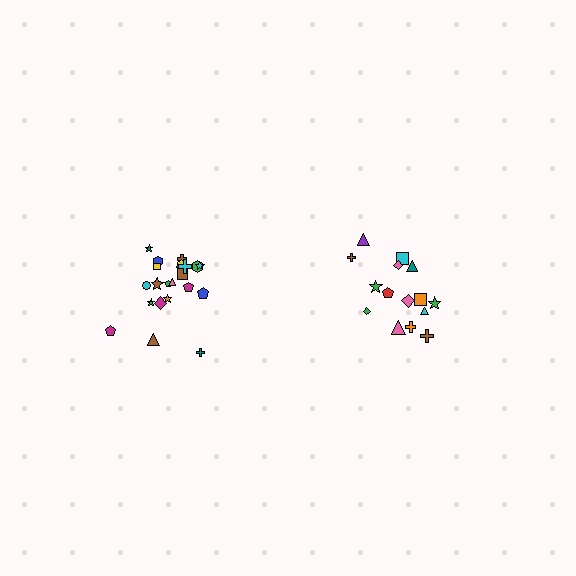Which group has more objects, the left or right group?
The left group.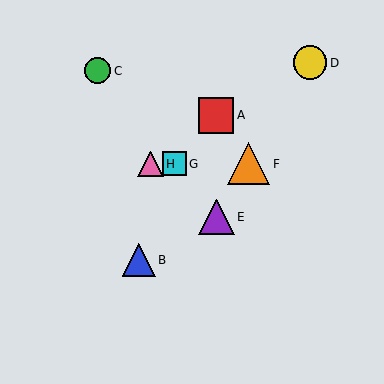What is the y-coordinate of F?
Object F is at y≈164.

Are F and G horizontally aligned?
Yes, both are at y≈164.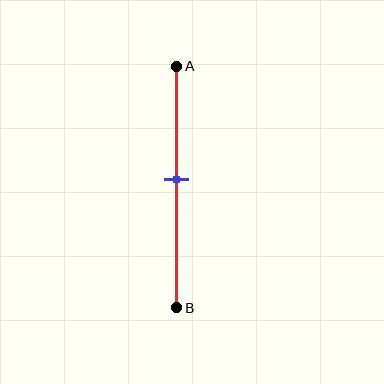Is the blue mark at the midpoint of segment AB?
No, the mark is at about 45% from A, not at the 50% midpoint.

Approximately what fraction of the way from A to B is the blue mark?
The blue mark is approximately 45% of the way from A to B.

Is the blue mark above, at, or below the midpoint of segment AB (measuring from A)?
The blue mark is above the midpoint of segment AB.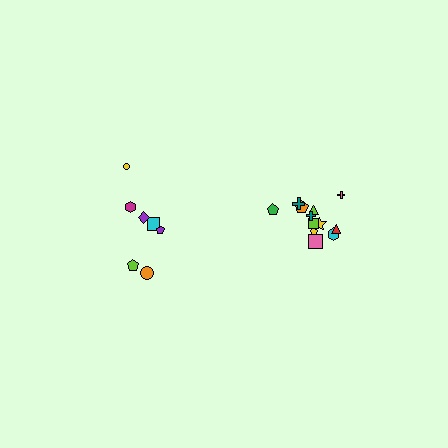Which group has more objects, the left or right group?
The right group.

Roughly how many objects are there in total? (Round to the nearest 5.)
Roughly 20 objects in total.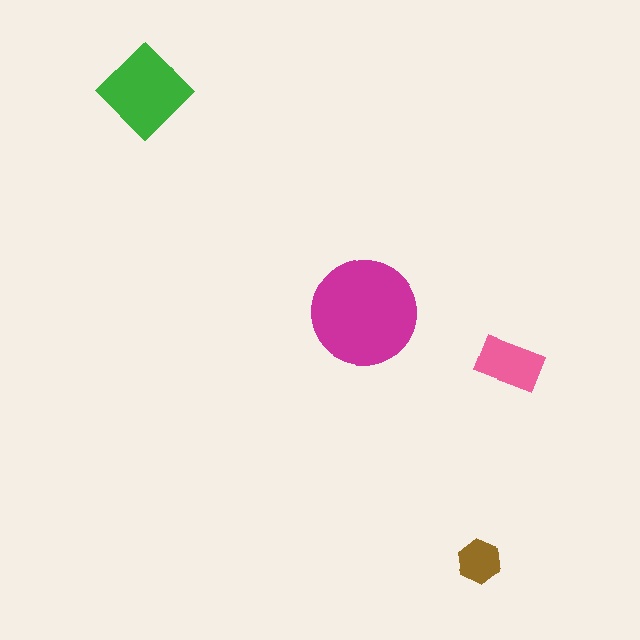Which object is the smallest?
The brown hexagon.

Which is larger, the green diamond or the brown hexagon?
The green diamond.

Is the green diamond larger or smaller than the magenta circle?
Smaller.